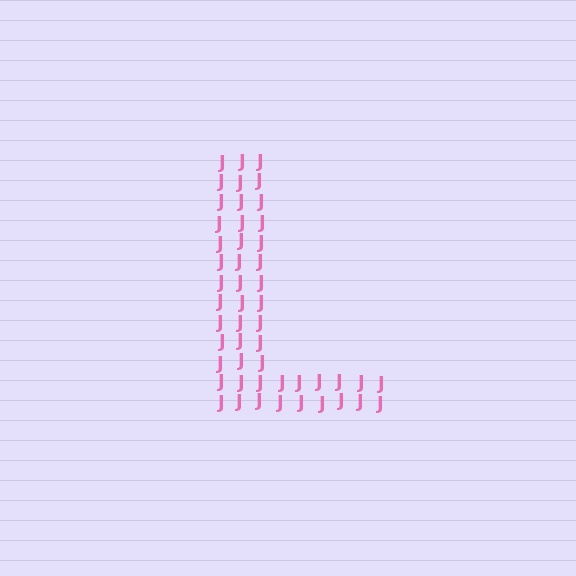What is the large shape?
The large shape is the letter L.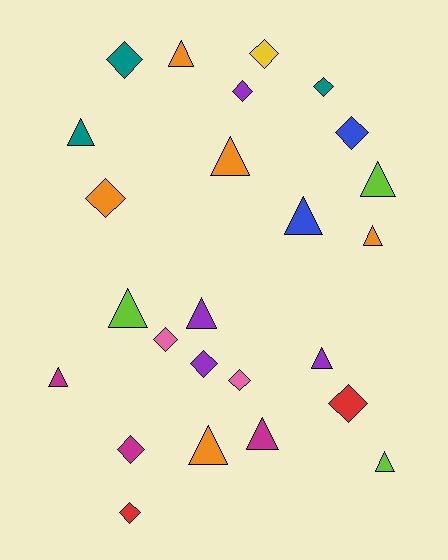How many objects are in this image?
There are 25 objects.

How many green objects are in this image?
There are no green objects.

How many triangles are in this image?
There are 13 triangles.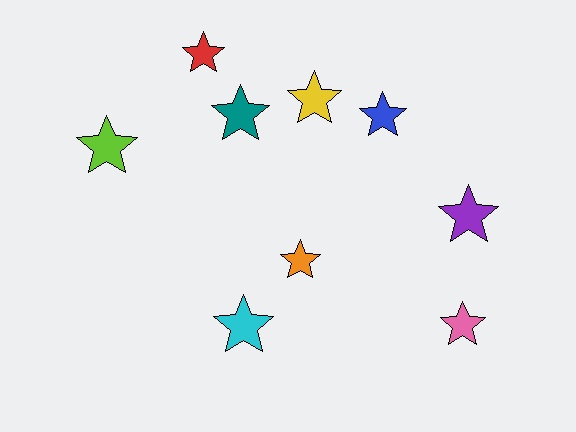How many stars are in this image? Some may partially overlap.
There are 9 stars.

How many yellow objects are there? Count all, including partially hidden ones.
There is 1 yellow object.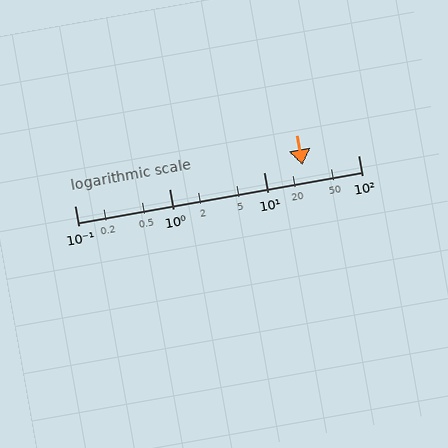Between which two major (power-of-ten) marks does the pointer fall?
The pointer is between 10 and 100.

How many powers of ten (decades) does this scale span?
The scale spans 3 decades, from 0.1 to 100.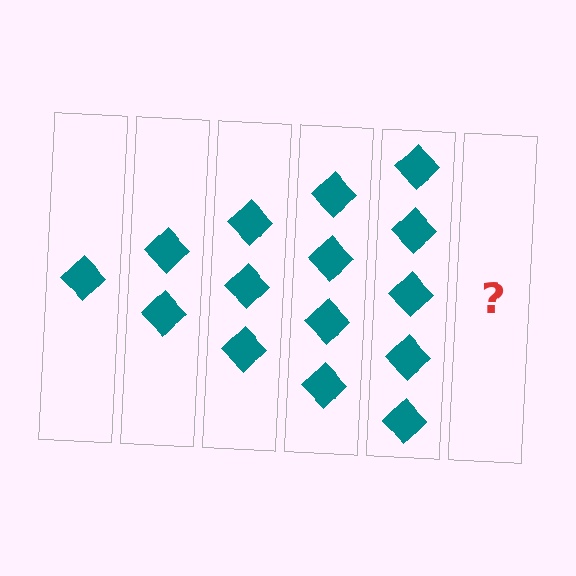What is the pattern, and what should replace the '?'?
The pattern is that each step adds one more diamond. The '?' should be 6 diamonds.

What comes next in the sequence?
The next element should be 6 diamonds.